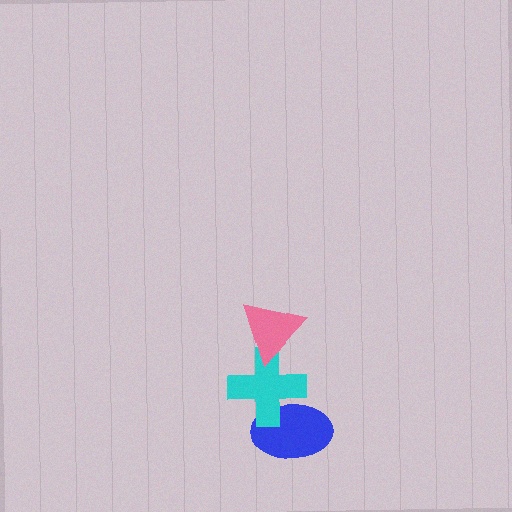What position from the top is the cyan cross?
The cyan cross is 2nd from the top.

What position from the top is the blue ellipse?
The blue ellipse is 3rd from the top.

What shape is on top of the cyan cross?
The pink triangle is on top of the cyan cross.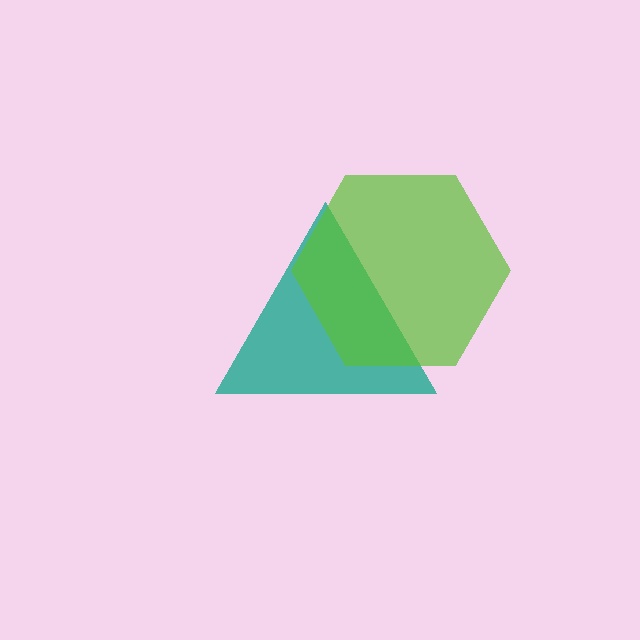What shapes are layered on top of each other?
The layered shapes are: a teal triangle, a lime hexagon.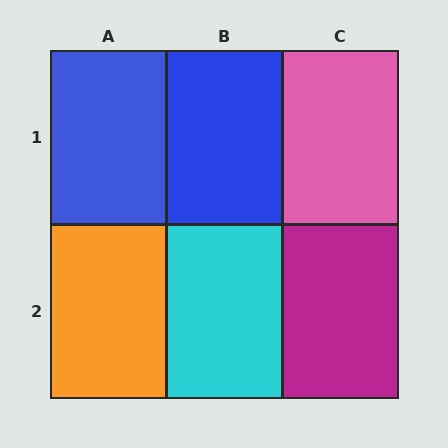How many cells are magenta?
1 cell is magenta.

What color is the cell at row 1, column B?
Blue.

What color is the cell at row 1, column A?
Blue.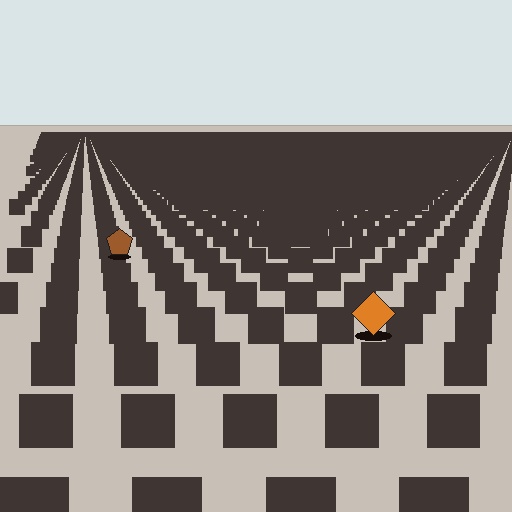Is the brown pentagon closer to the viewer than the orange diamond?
No. The orange diamond is closer — you can tell from the texture gradient: the ground texture is coarser near it.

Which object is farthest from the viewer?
The brown pentagon is farthest from the viewer. It appears smaller and the ground texture around it is denser.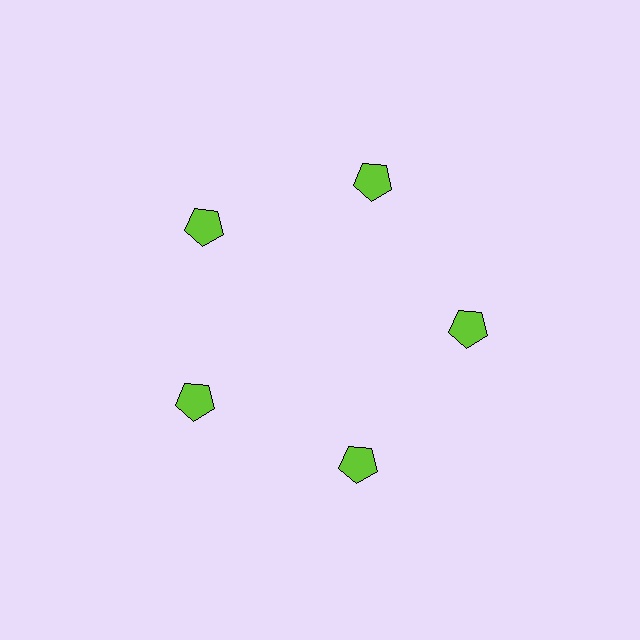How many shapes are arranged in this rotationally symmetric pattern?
There are 5 shapes, arranged in 5 groups of 1.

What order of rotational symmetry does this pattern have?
This pattern has 5-fold rotational symmetry.